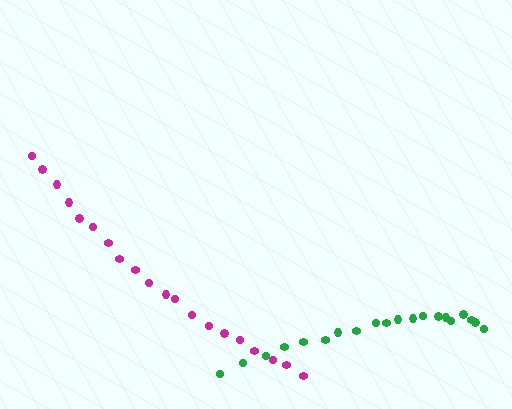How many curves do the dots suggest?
There are 2 distinct paths.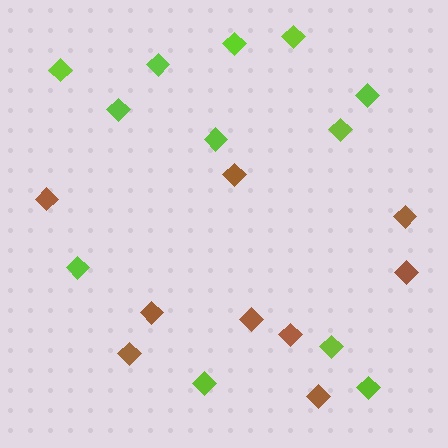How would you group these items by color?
There are 2 groups: one group of brown diamonds (9) and one group of lime diamonds (12).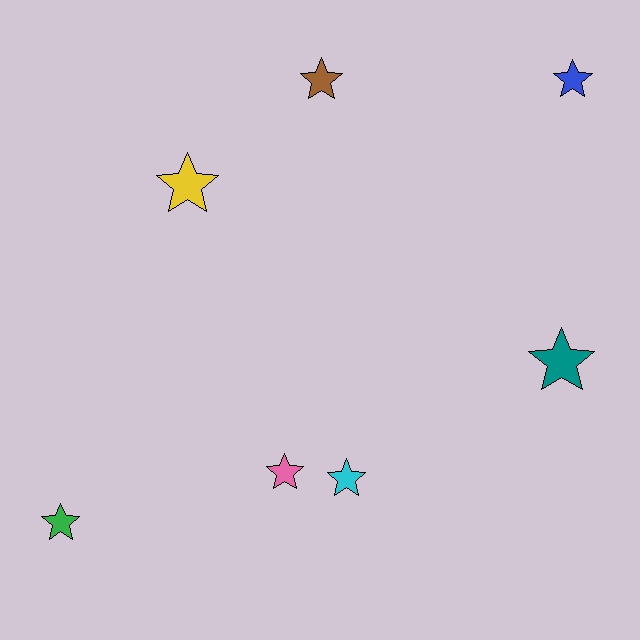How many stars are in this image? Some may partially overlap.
There are 7 stars.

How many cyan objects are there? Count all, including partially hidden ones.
There is 1 cyan object.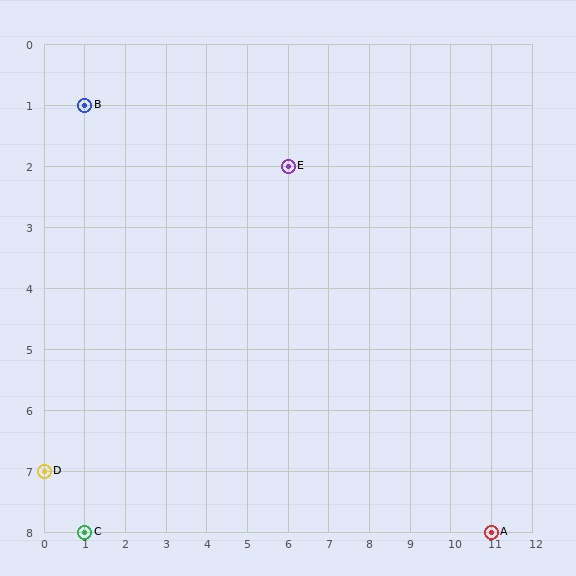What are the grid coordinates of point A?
Point A is at grid coordinates (11, 8).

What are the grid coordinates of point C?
Point C is at grid coordinates (1, 8).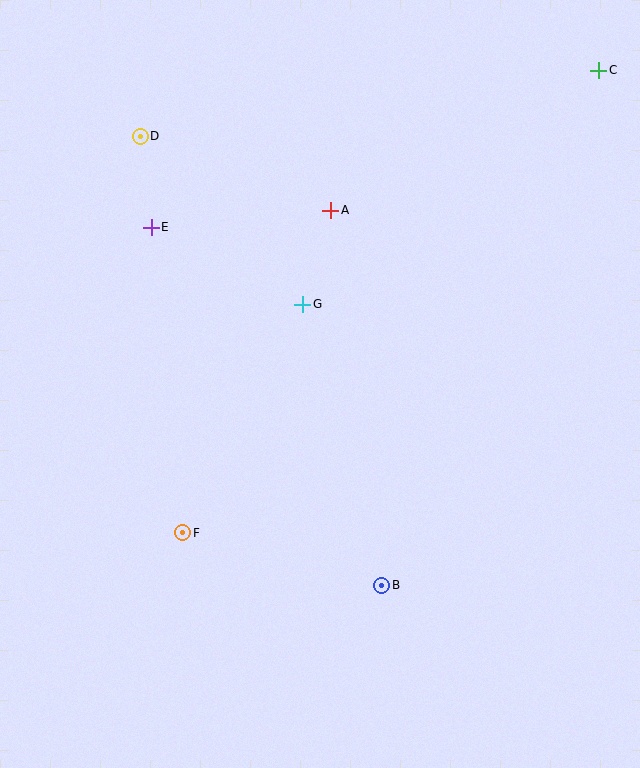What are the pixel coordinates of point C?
Point C is at (599, 70).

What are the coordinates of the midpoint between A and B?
The midpoint between A and B is at (356, 398).